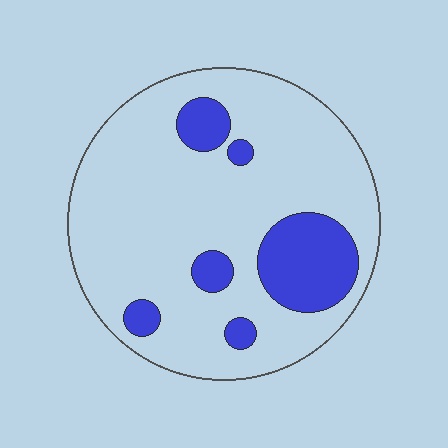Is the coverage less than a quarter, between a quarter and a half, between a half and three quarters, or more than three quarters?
Less than a quarter.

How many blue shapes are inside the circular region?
6.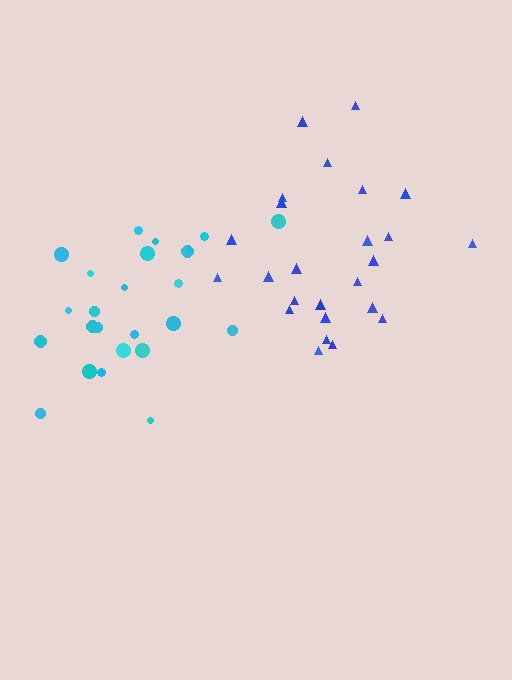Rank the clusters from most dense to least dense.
cyan, blue.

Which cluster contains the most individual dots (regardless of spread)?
Blue (25).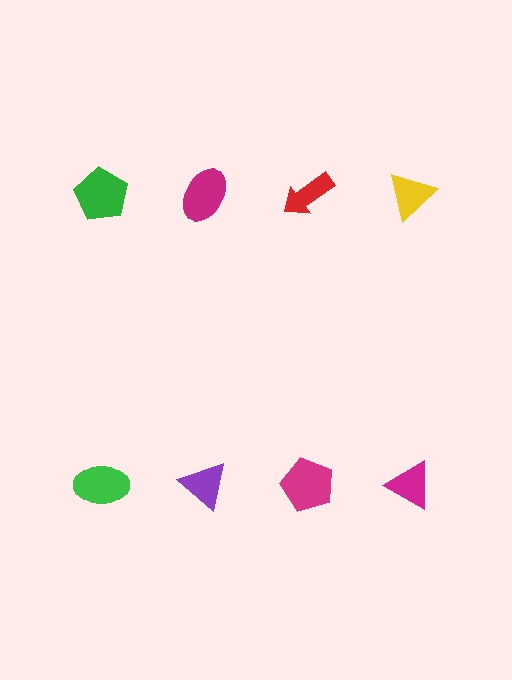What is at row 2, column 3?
A magenta pentagon.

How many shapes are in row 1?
4 shapes.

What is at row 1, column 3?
A red arrow.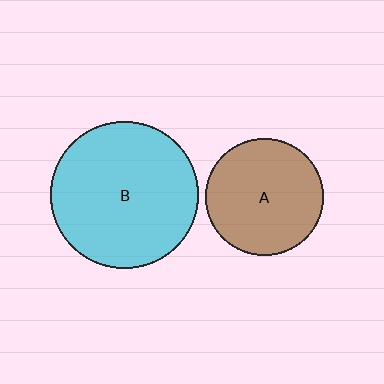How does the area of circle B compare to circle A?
Approximately 1.6 times.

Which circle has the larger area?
Circle B (cyan).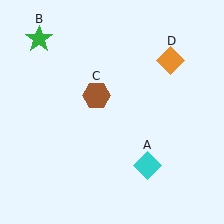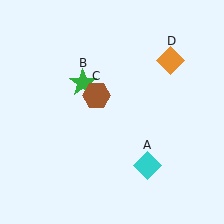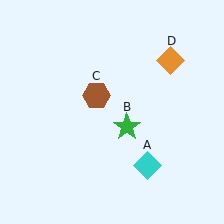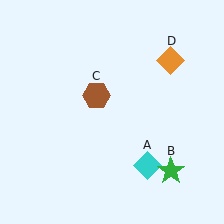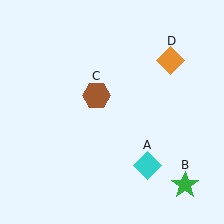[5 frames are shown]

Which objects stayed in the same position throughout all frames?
Cyan diamond (object A) and brown hexagon (object C) and orange diamond (object D) remained stationary.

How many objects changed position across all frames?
1 object changed position: green star (object B).